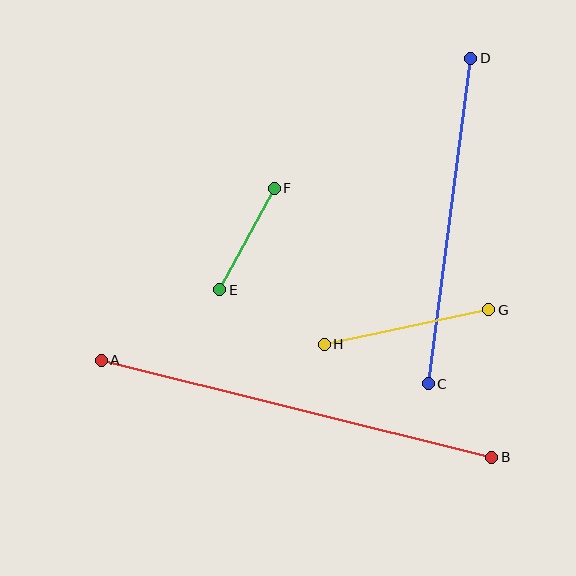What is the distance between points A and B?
The distance is approximately 402 pixels.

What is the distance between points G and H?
The distance is approximately 168 pixels.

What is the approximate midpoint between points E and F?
The midpoint is at approximately (247, 239) pixels.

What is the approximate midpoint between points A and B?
The midpoint is at approximately (297, 409) pixels.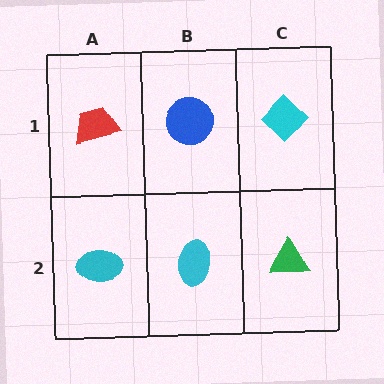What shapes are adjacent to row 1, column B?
A cyan ellipse (row 2, column B), a red trapezoid (row 1, column A), a cyan diamond (row 1, column C).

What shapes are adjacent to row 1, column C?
A green triangle (row 2, column C), a blue circle (row 1, column B).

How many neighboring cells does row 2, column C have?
2.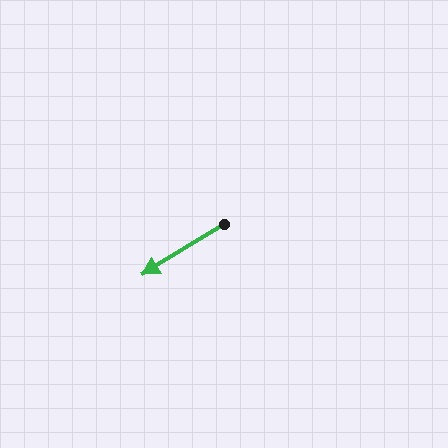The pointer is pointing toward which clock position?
Roughly 8 o'clock.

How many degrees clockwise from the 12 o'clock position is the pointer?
Approximately 238 degrees.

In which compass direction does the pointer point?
Southwest.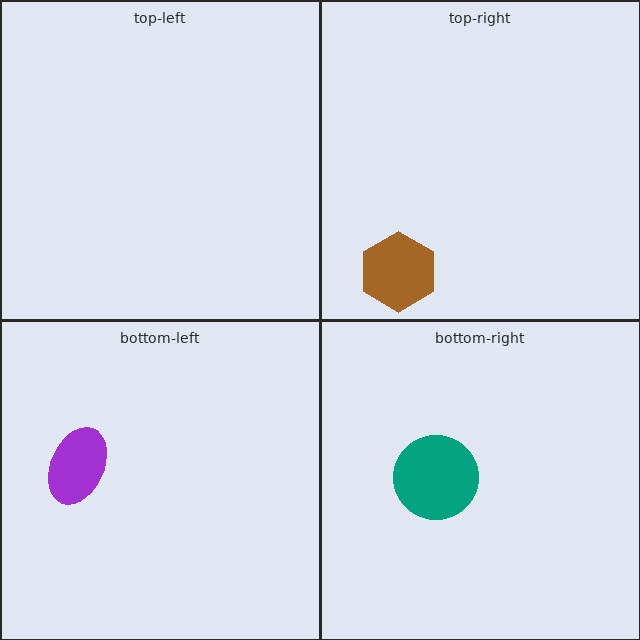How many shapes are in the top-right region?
1.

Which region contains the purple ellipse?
The bottom-left region.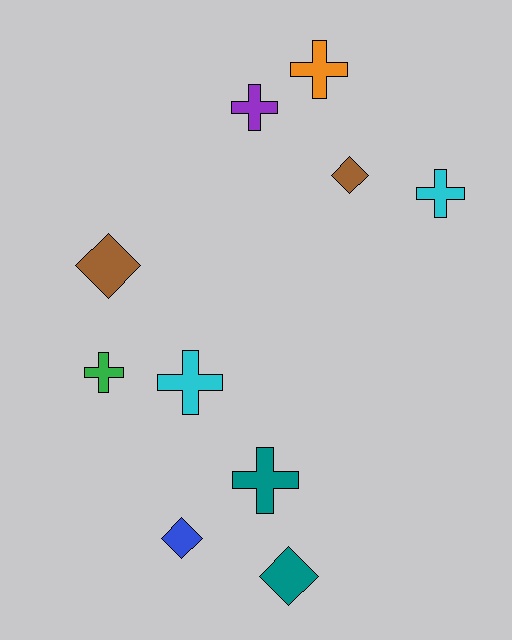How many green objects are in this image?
There is 1 green object.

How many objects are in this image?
There are 10 objects.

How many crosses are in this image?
There are 6 crosses.